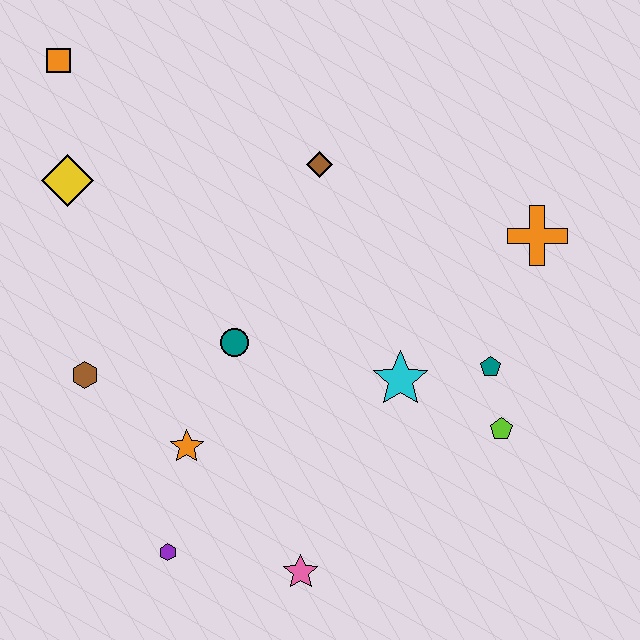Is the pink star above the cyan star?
No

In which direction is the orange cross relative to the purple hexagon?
The orange cross is to the right of the purple hexagon.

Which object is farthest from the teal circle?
The orange square is farthest from the teal circle.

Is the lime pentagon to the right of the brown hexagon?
Yes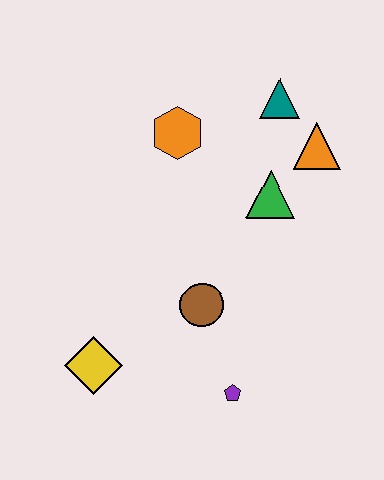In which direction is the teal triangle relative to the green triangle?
The teal triangle is above the green triangle.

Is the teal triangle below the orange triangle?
No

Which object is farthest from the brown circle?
The teal triangle is farthest from the brown circle.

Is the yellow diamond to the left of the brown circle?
Yes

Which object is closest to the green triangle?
The orange triangle is closest to the green triangle.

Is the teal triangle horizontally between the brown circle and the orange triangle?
Yes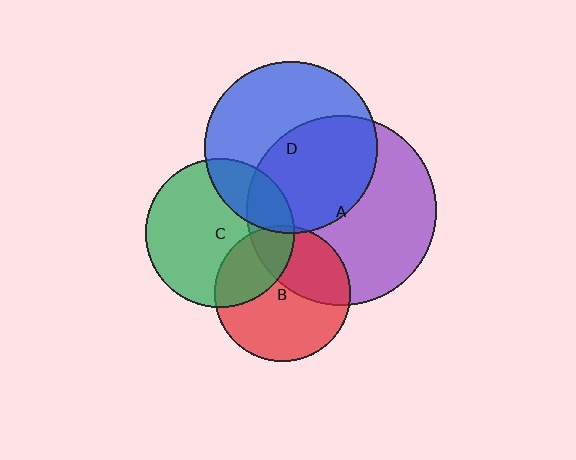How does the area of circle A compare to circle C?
Approximately 1.6 times.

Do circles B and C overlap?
Yes.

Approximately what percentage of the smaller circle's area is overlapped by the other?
Approximately 30%.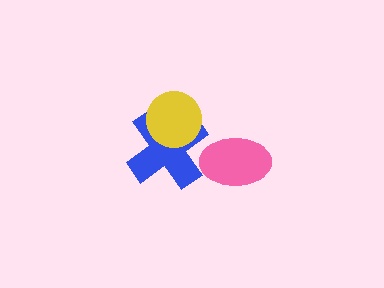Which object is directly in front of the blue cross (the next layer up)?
The yellow circle is directly in front of the blue cross.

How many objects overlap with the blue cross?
2 objects overlap with the blue cross.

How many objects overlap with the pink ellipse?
1 object overlaps with the pink ellipse.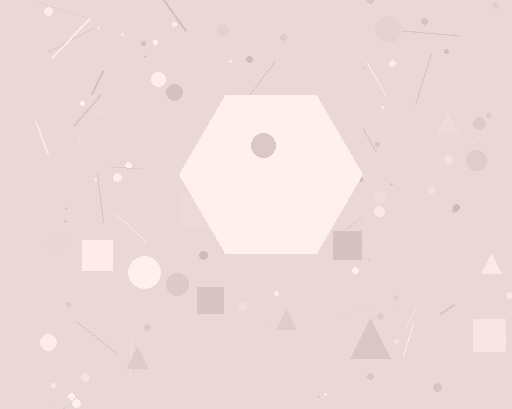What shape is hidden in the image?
A hexagon is hidden in the image.